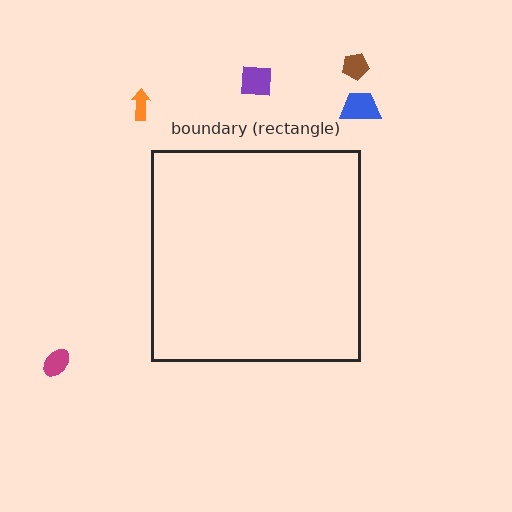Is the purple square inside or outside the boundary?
Outside.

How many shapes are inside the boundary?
0 inside, 5 outside.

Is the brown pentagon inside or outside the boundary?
Outside.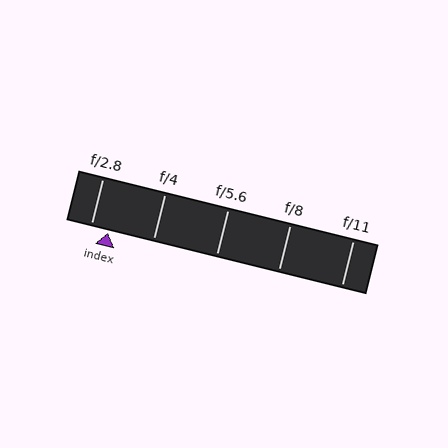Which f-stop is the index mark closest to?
The index mark is closest to f/2.8.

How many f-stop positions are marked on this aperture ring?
There are 5 f-stop positions marked.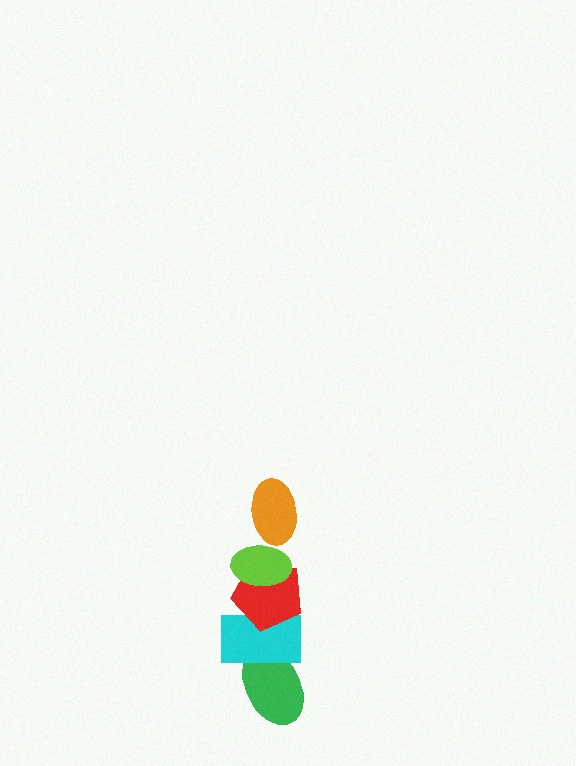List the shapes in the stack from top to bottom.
From top to bottom: the orange ellipse, the lime ellipse, the red pentagon, the cyan rectangle, the green ellipse.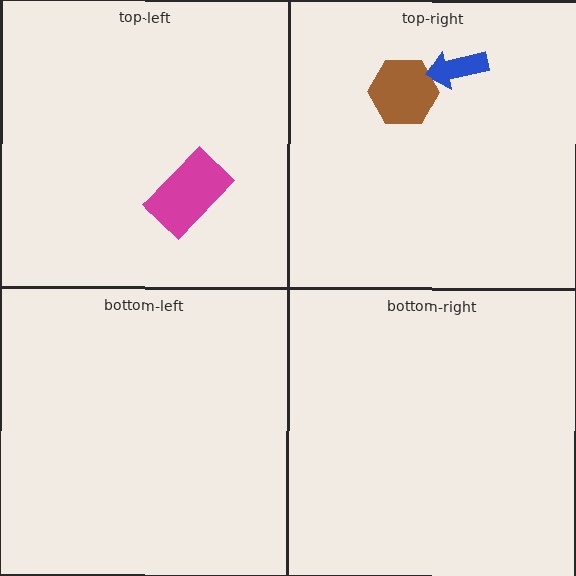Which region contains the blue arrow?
The top-right region.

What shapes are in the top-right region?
The brown hexagon, the blue arrow.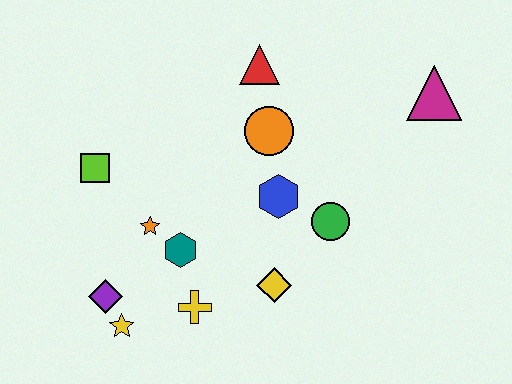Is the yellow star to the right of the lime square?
Yes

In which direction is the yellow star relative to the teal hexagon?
The yellow star is below the teal hexagon.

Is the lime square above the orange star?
Yes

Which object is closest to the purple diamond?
The yellow star is closest to the purple diamond.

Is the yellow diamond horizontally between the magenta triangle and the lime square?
Yes